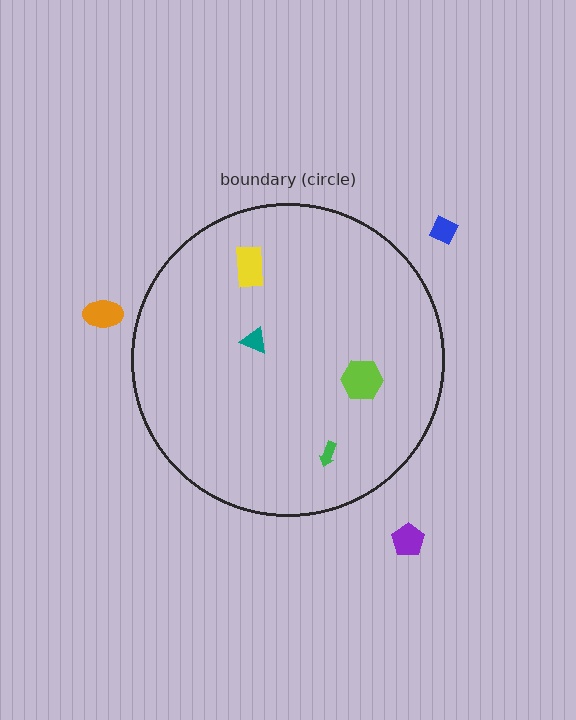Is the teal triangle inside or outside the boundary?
Inside.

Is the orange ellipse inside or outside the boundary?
Outside.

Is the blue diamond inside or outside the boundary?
Outside.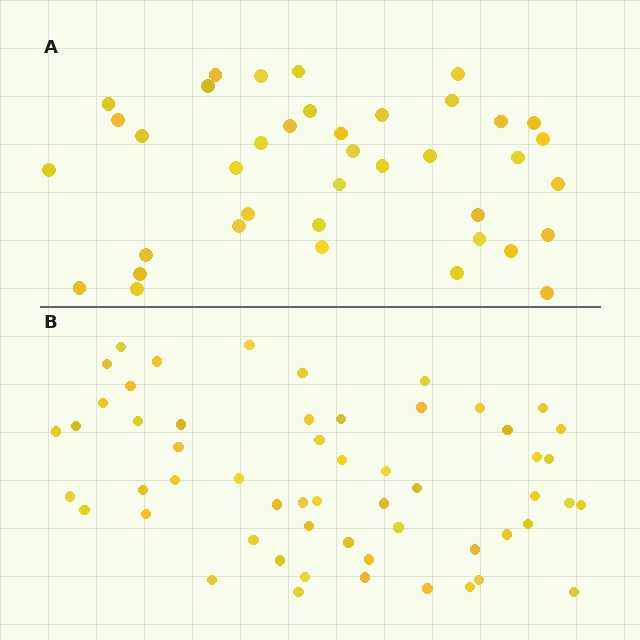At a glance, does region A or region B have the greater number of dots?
Region B (the bottom region) has more dots.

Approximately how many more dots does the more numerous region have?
Region B has approximately 15 more dots than region A.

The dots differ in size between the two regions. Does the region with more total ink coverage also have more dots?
No. Region A has more total ink coverage because its dots are larger, but region B actually contains more individual dots. Total area can be misleading — the number of items is what matters here.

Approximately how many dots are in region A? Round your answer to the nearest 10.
About 40 dots. (The exact count is 39, which rounds to 40.)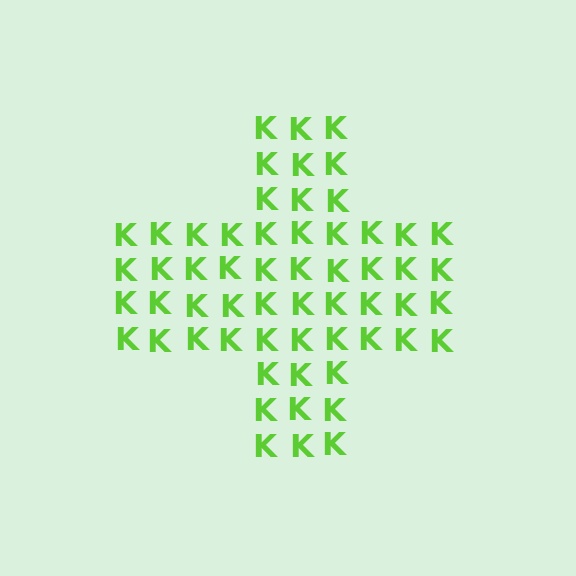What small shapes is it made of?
It is made of small letter K's.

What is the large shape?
The large shape is a cross.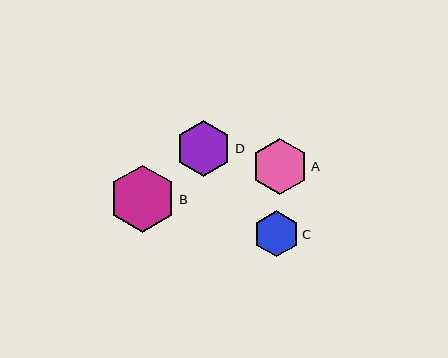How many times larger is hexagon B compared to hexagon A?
Hexagon B is approximately 1.2 times the size of hexagon A.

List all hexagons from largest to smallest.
From largest to smallest: B, A, D, C.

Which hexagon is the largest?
Hexagon B is the largest with a size of approximately 67 pixels.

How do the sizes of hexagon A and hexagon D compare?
Hexagon A and hexagon D are approximately the same size.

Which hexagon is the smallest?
Hexagon C is the smallest with a size of approximately 46 pixels.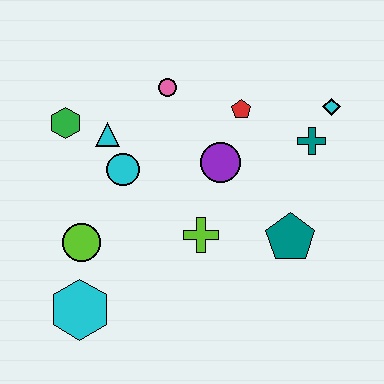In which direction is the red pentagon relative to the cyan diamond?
The red pentagon is to the left of the cyan diamond.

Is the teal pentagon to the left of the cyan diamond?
Yes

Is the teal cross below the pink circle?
Yes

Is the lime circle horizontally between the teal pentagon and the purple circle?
No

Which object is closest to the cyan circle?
The cyan triangle is closest to the cyan circle.